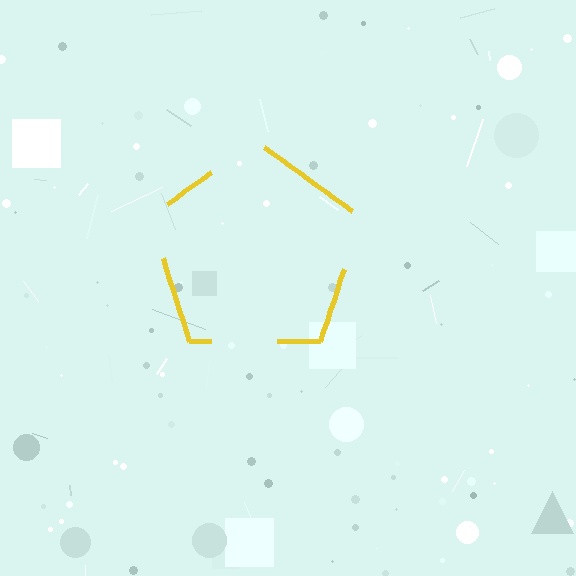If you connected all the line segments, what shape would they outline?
They would outline a pentagon.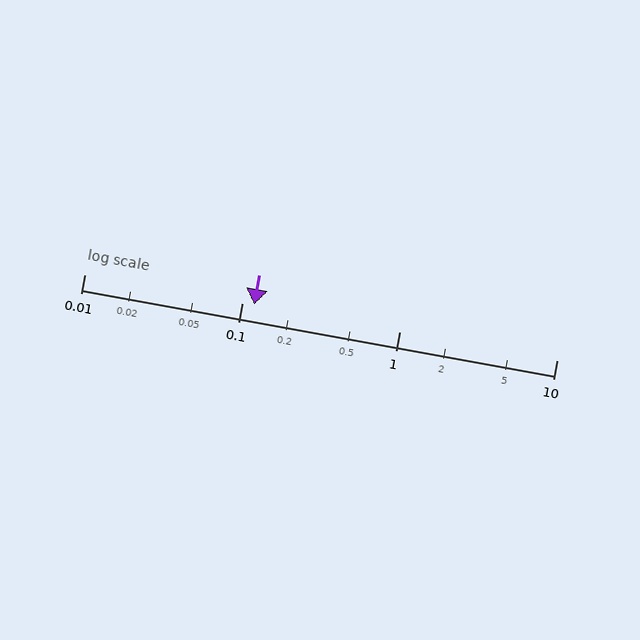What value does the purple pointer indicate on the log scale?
The pointer indicates approximately 0.12.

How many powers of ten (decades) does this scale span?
The scale spans 3 decades, from 0.01 to 10.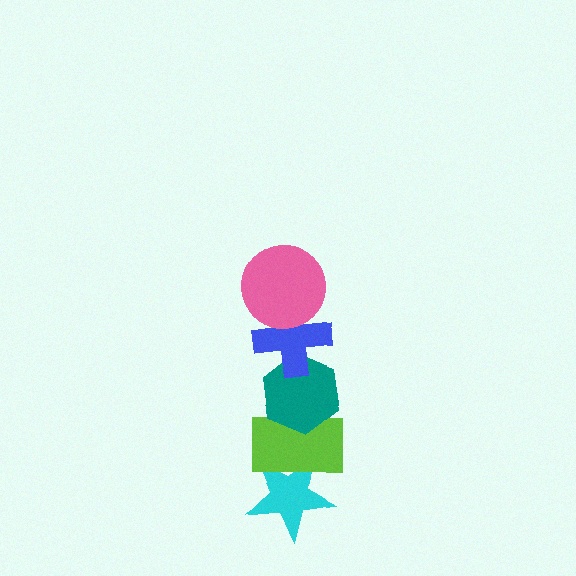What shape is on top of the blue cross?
The pink circle is on top of the blue cross.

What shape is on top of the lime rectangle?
The teal hexagon is on top of the lime rectangle.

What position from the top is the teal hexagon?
The teal hexagon is 3rd from the top.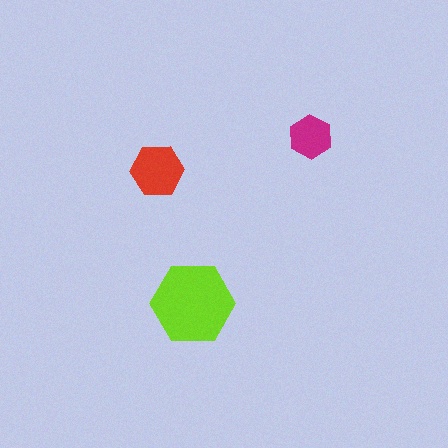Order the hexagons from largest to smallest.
the lime one, the red one, the magenta one.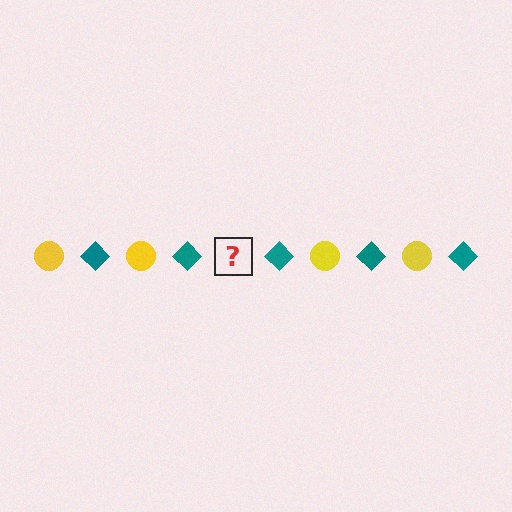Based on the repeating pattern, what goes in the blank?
The blank should be a yellow circle.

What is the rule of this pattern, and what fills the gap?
The rule is that the pattern alternates between yellow circle and teal diamond. The gap should be filled with a yellow circle.